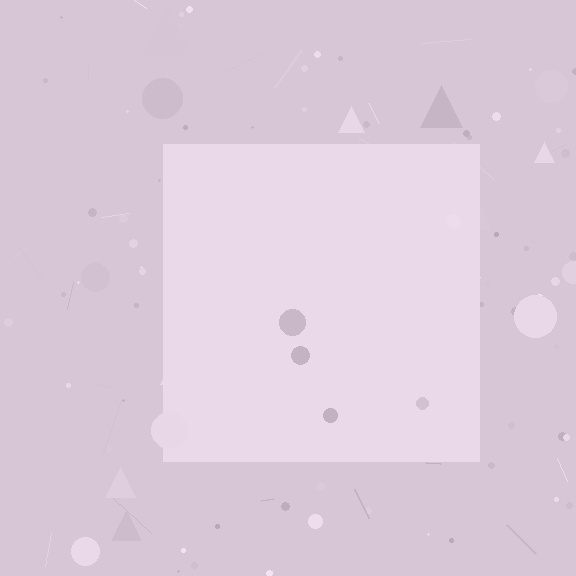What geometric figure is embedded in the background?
A square is embedded in the background.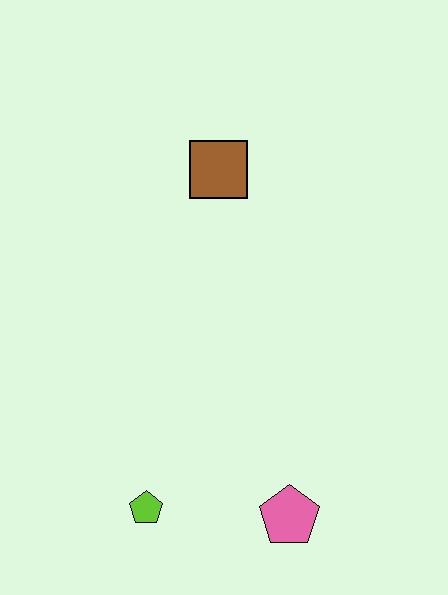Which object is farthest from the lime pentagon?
The brown square is farthest from the lime pentagon.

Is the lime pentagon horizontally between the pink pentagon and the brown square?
No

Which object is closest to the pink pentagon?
The lime pentagon is closest to the pink pentagon.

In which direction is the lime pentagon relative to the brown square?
The lime pentagon is below the brown square.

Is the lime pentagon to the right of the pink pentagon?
No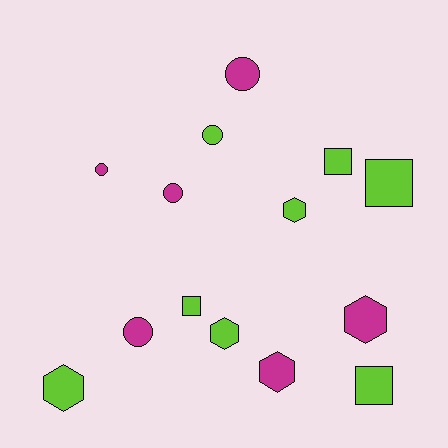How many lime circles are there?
There is 1 lime circle.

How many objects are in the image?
There are 14 objects.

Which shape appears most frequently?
Circle, with 5 objects.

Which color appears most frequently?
Lime, with 8 objects.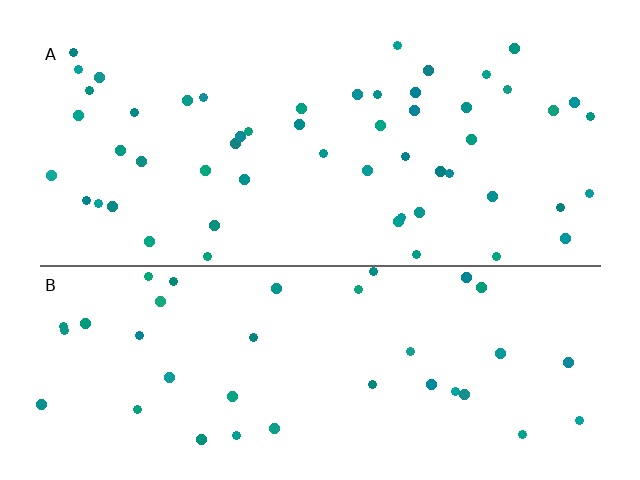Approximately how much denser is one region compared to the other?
Approximately 1.4× — region A over region B.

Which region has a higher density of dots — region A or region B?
A (the top).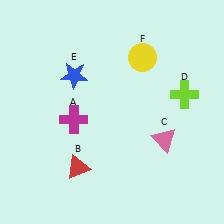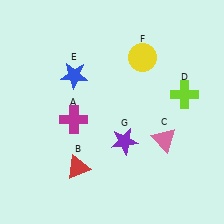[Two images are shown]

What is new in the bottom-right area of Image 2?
A purple star (G) was added in the bottom-right area of Image 2.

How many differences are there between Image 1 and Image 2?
There is 1 difference between the two images.